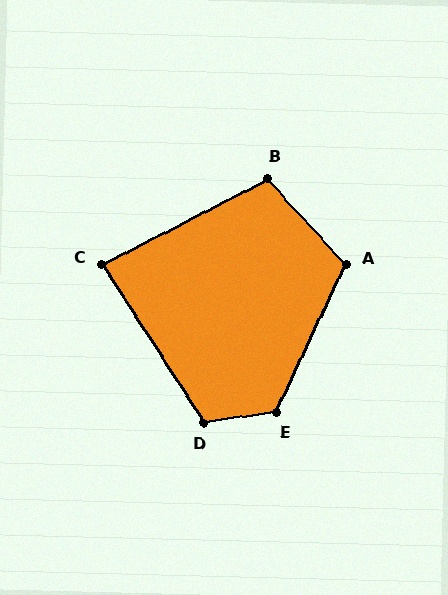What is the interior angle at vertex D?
Approximately 115 degrees (obtuse).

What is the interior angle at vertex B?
Approximately 105 degrees (obtuse).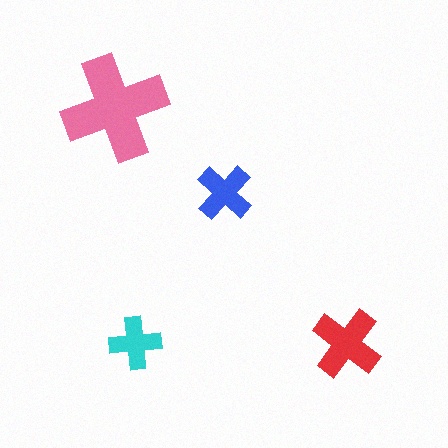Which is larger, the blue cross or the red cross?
The red one.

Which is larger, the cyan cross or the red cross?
The red one.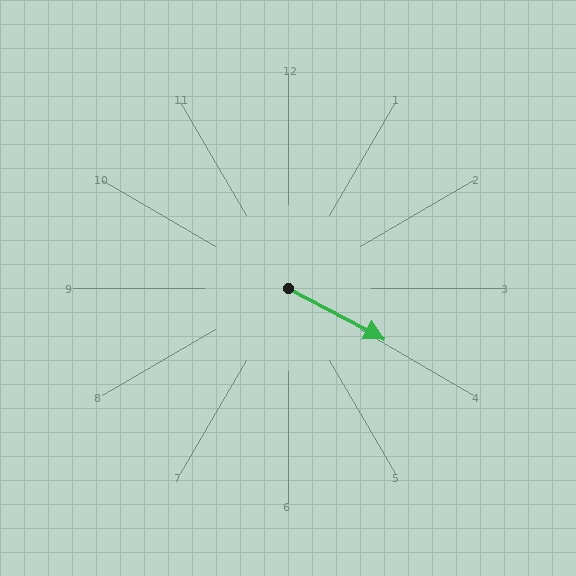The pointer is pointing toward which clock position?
Roughly 4 o'clock.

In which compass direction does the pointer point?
Southeast.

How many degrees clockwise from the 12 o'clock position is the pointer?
Approximately 118 degrees.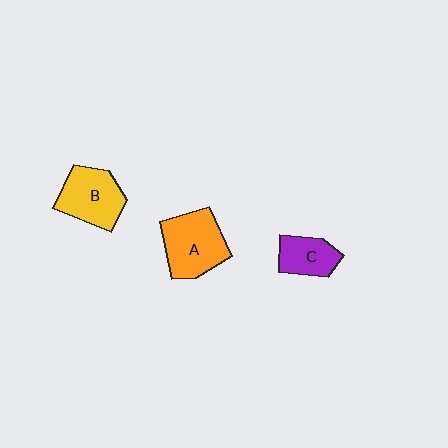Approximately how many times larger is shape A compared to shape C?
Approximately 1.7 times.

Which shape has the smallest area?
Shape C (purple).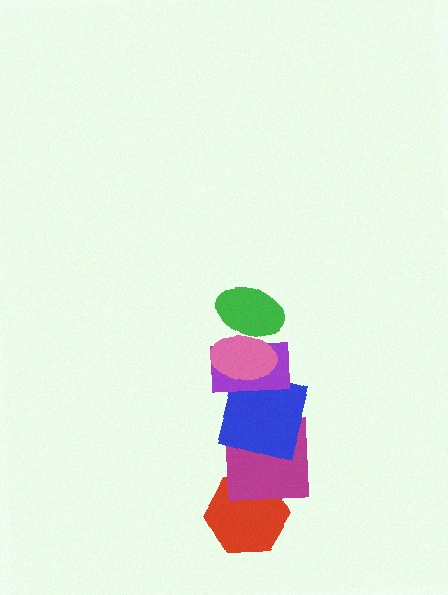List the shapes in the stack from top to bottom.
From top to bottom: the green ellipse, the pink ellipse, the purple rectangle, the blue square, the magenta square, the red hexagon.